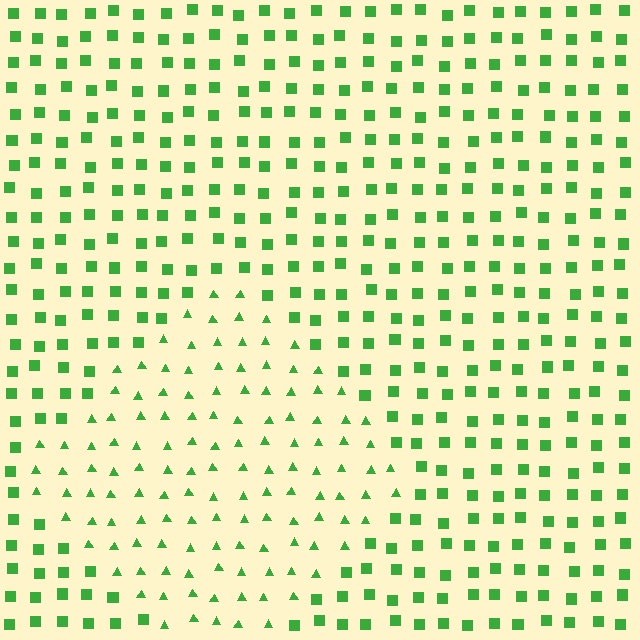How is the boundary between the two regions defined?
The boundary is defined by a change in element shape: triangles inside vs. squares outside. All elements share the same color and spacing.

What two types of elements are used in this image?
The image uses triangles inside the diamond region and squares outside it.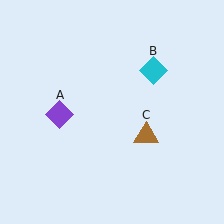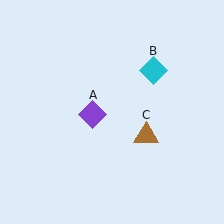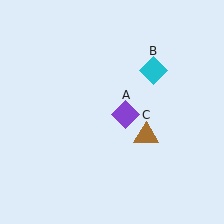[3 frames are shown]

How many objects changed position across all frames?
1 object changed position: purple diamond (object A).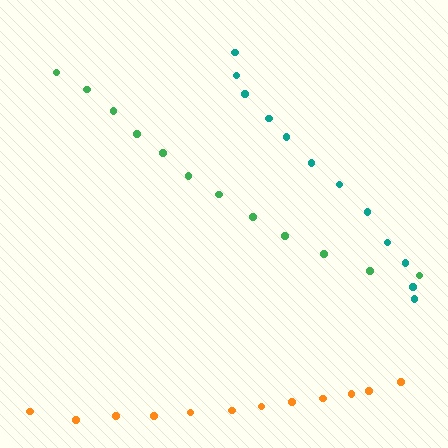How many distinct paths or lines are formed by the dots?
There are 3 distinct paths.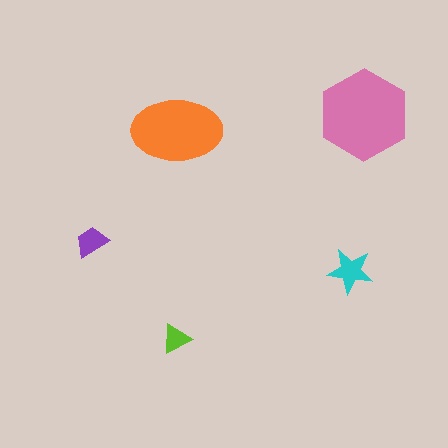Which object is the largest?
The pink hexagon.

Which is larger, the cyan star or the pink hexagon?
The pink hexagon.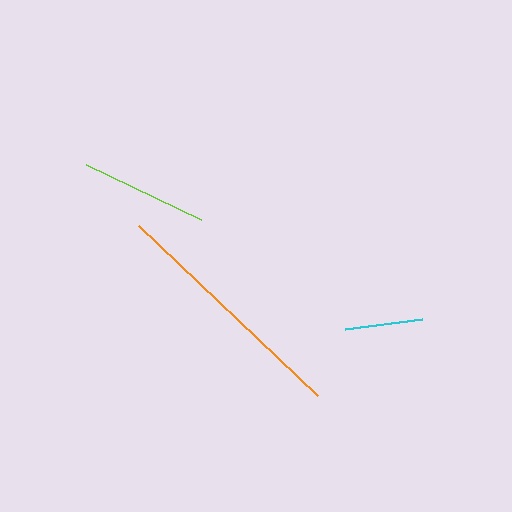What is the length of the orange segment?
The orange segment is approximately 247 pixels long.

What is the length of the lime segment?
The lime segment is approximately 127 pixels long.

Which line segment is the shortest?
The cyan line is the shortest at approximately 78 pixels.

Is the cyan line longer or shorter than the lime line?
The lime line is longer than the cyan line.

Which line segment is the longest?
The orange line is the longest at approximately 247 pixels.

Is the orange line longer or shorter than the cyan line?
The orange line is longer than the cyan line.